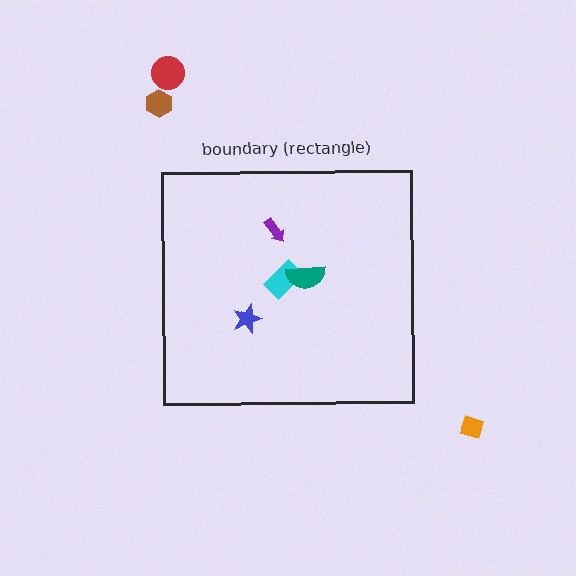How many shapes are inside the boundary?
4 inside, 3 outside.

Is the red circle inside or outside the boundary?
Outside.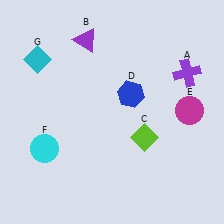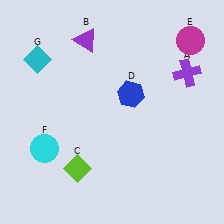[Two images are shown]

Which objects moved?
The objects that moved are: the lime diamond (C), the magenta circle (E).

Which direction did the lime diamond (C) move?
The lime diamond (C) moved left.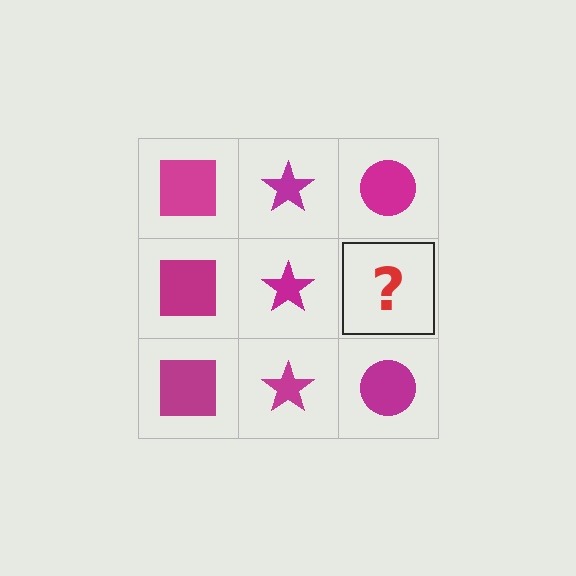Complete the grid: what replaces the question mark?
The question mark should be replaced with a magenta circle.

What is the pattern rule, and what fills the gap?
The rule is that each column has a consistent shape. The gap should be filled with a magenta circle.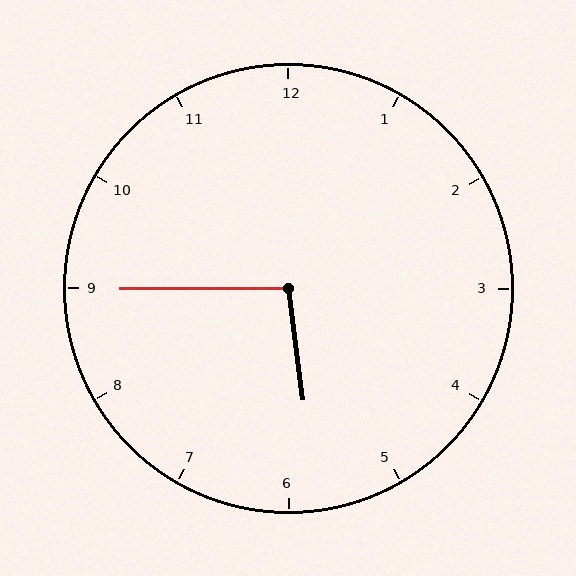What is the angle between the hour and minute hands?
Approximately 98 degrees.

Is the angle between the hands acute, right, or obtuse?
It is obtuse.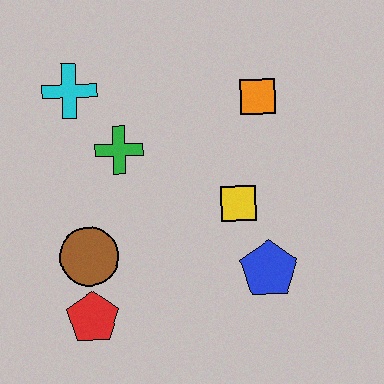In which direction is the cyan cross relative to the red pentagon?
The cyan cross is above the red pentagon.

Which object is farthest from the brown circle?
The orange square is farthest from the brown circle.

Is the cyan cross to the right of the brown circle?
No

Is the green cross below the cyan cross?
Yes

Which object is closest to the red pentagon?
The brown circle is closest to the red pentagon.